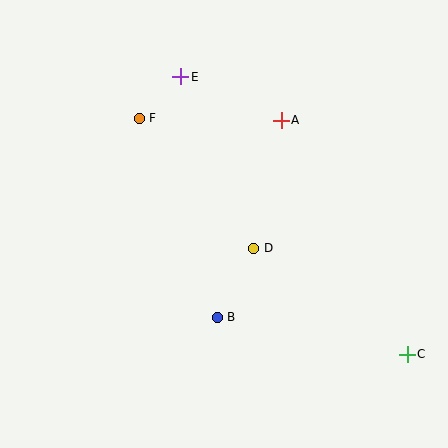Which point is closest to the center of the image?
Point D at (254, 248) is closest to the center.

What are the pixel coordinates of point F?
Point F is at (139, 118).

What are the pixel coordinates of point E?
Point E is at (181, 77).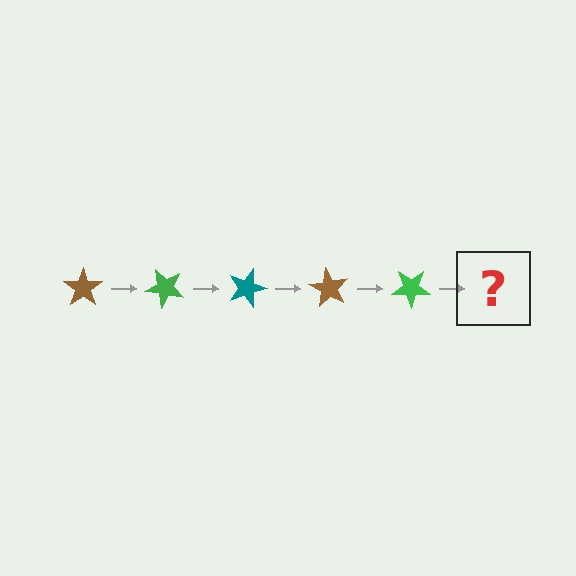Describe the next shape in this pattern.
It should be a teal star, rotated 225 degrees from the start.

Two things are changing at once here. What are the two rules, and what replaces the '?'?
The two rules are that it rotates 45 degrees each step and the color cycles through brown, green, and teal. The '?' should be a teal star, rotated 225 degrees from the start.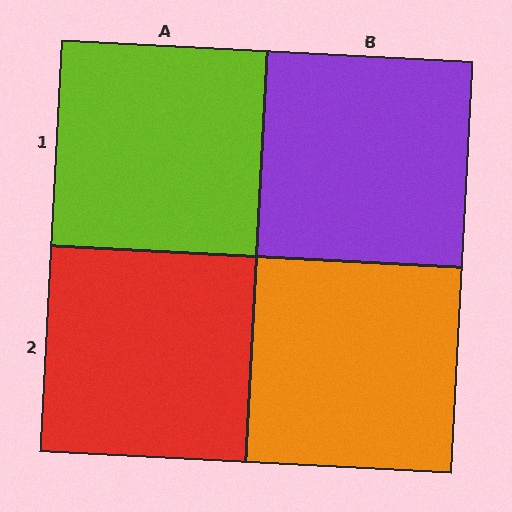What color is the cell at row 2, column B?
Orange.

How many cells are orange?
1 cell is orange.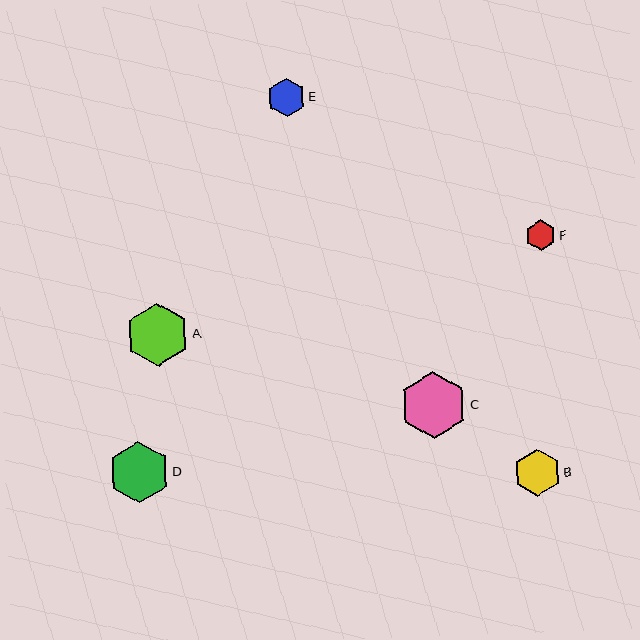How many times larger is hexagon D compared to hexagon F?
Hexagon D is approximately 2.0 times the size of hexagon F.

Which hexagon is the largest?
Hexagon C is the largest with a size of approximately 67 pixels.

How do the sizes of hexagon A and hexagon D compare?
Hexagon A and hexagon D are approximately the same size.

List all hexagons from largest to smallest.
From largest to smallest: C, A, D, B, E, F.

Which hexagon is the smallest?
Hexagon F is the smallest with a size of approximately 31 pixels.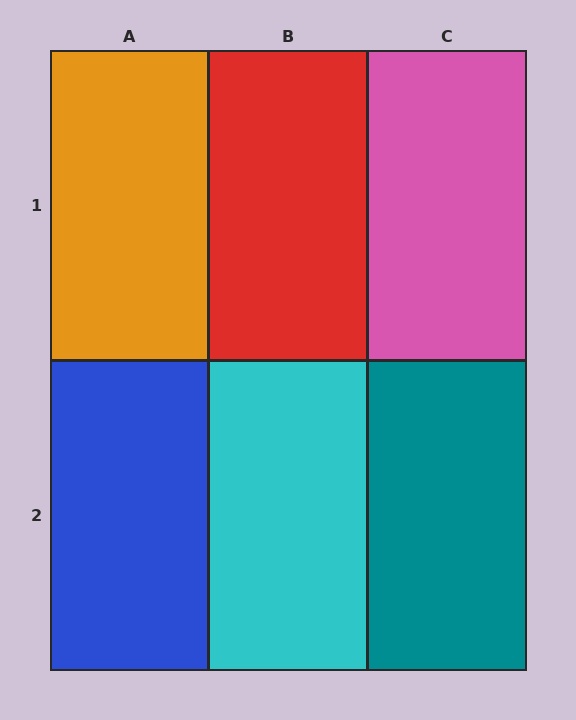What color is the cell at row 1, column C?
Pink.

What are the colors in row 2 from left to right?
Blue, cyan, teal.